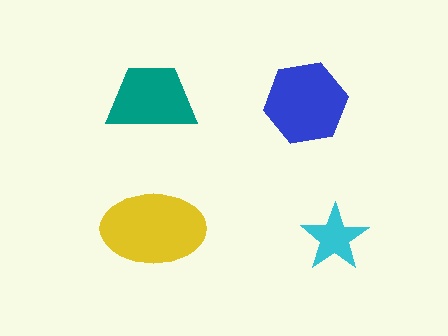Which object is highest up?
The teal trapezoid is topmost.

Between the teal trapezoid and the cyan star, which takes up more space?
The teal trapezoid.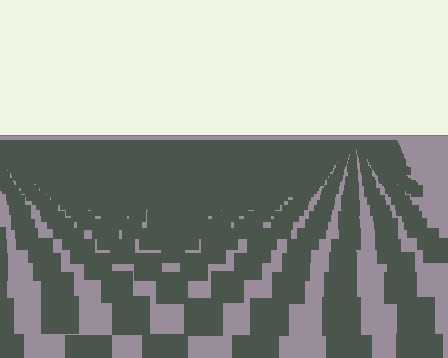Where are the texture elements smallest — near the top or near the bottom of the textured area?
Near the top.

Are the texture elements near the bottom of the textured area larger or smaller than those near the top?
Larger. Near the bottom, elements are closer to the viewer and appear at a bigger on-screen size.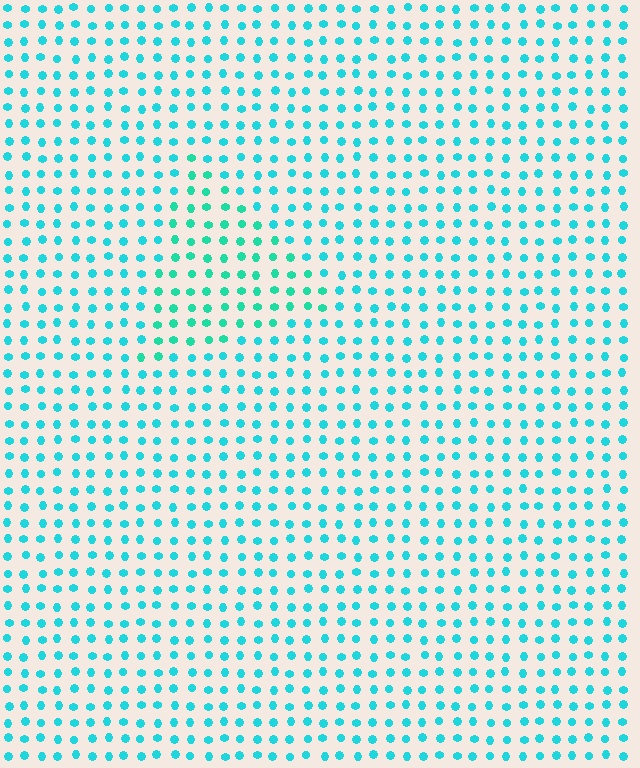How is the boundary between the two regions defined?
The boundary is defined purely by a slight shift in hue (about 20 degrees). Spacing, size, and orientation are identical on both sides.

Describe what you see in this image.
The image is filled with small cyan elements in a uniform arrangement. A triangle-shaped region is visible where the elements are tinted to a slightly different hue, forming a subtle color boundary.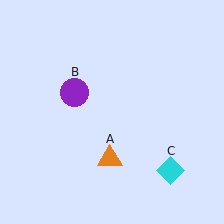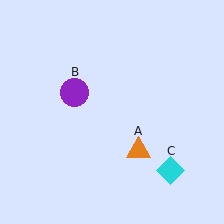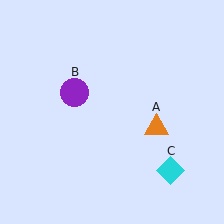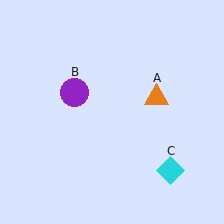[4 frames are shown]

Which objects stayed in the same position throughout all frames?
Purple circle (object B) and cyan diamond (object C) remained stationary.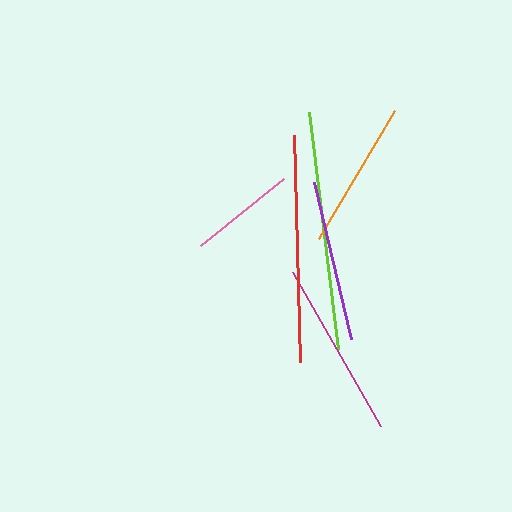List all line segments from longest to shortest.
From longest to shortest: lime, red, magenta, purple, orange, pink.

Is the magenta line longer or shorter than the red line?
The red line is longer than the magenta line.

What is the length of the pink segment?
The pink segment is approximately 107 pixels long.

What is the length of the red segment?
The red segment is approximately 227 pixels long.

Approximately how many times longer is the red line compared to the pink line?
The red line is approximately 2.1 times the length of the pink line.